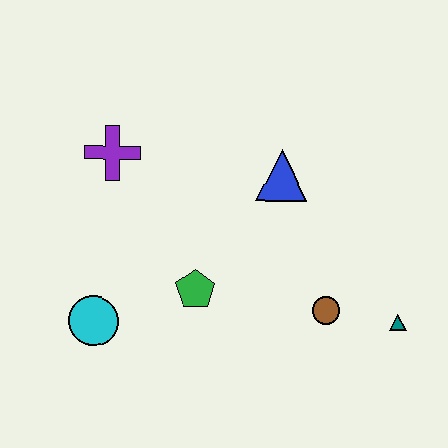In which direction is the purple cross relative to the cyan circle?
The purple cross is above the cyan circle.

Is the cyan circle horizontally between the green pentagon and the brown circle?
No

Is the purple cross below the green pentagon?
No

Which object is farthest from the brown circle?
The purple cross is farthest from the brown circle.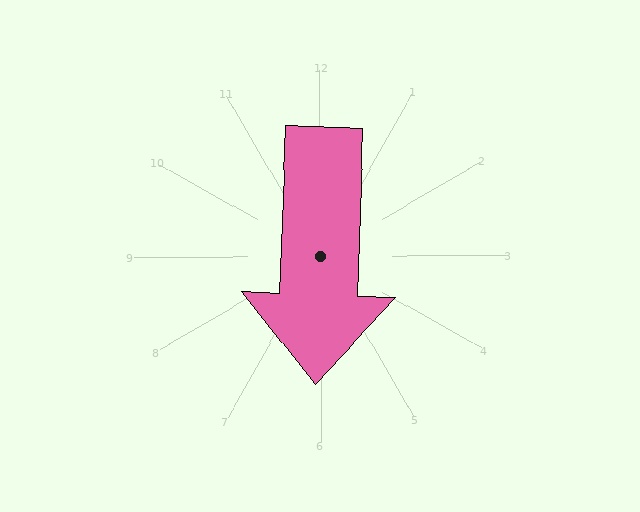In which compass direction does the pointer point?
South.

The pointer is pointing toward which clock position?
Roughly 6 o'clock.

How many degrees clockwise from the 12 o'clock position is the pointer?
Approximately 182 degrees.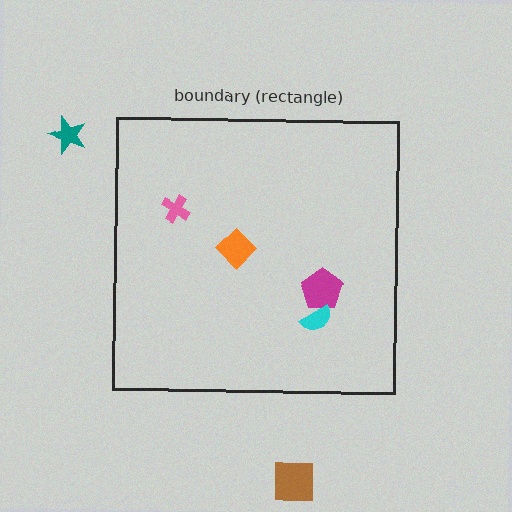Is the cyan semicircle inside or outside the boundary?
Inside.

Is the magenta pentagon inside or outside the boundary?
Inside.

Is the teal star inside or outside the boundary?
Outside.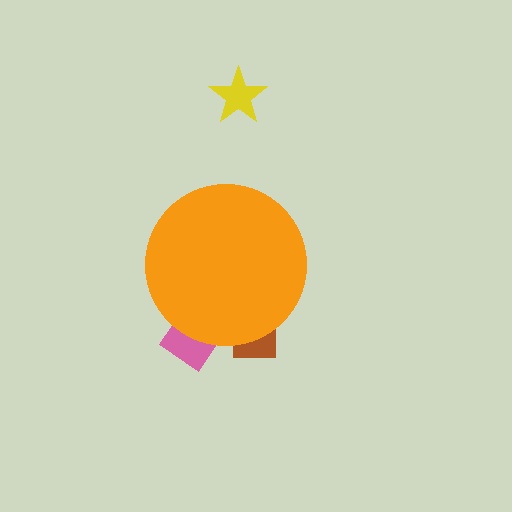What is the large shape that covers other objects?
An orange circle.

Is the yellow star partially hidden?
No, the yellow star is fully visible.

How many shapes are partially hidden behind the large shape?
2 shapes are partially hidden.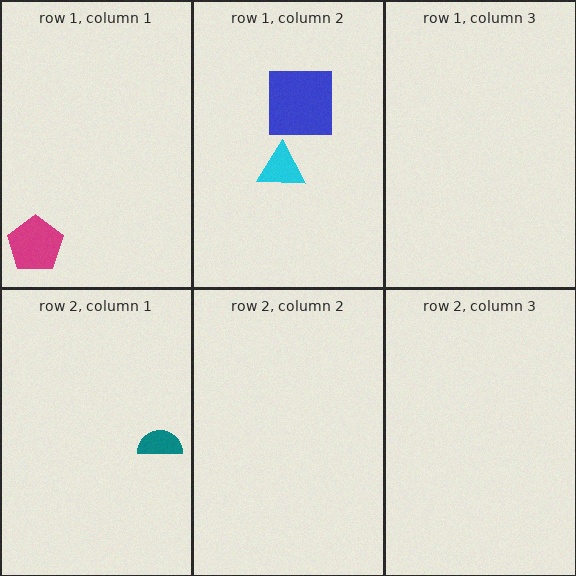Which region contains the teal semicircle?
The row 2, column 1 region.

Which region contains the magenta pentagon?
The row 1, column 1 region.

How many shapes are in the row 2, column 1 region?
1.